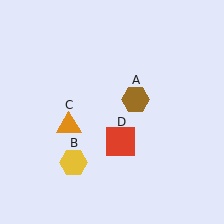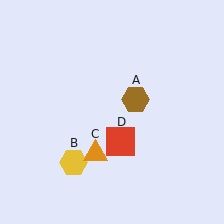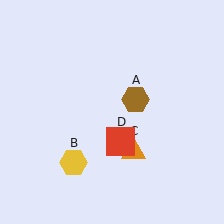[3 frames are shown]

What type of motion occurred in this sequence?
The orange triangle (object C) rotated counterclockwise around the center of the scene.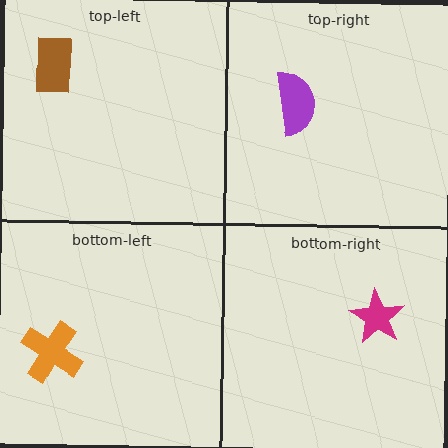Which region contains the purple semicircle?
The top-right region.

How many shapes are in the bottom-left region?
1.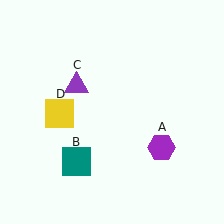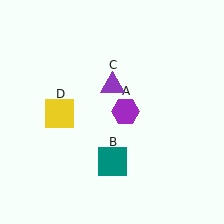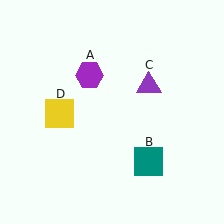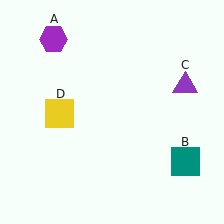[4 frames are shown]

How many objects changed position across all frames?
3 objects changed position: purple hexagon (object A), teal square (object B), purple triangle (object C).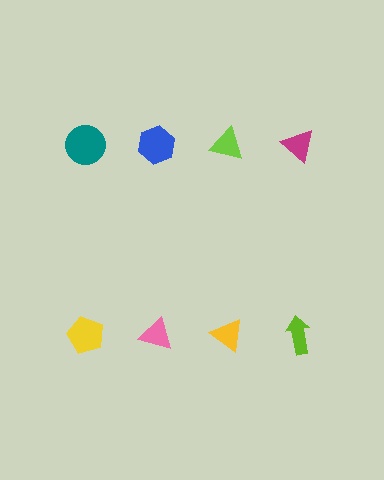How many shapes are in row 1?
4 shapes.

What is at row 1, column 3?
A lime triangle.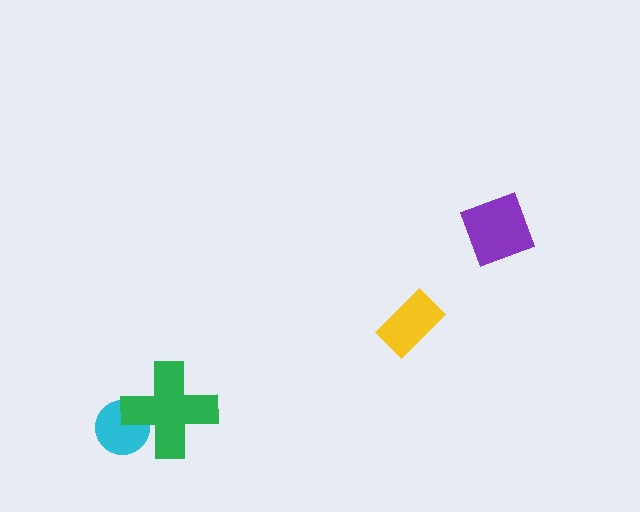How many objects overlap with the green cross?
1 object overlaps with the green cross.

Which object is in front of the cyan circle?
The green cross is in front of the cyan circle.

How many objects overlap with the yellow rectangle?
0 objects overlap with the yellow rectangle.